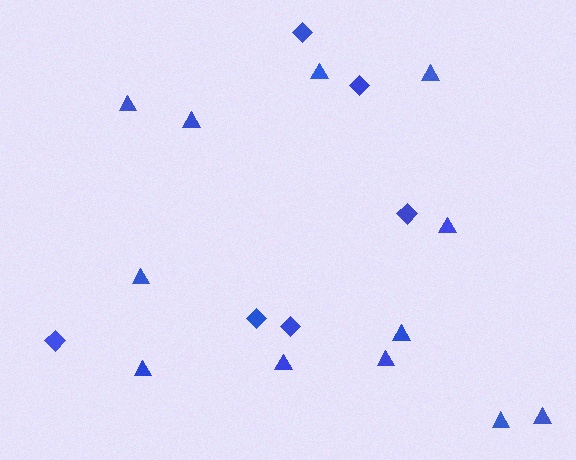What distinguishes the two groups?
There are 2 groups: one group of triangles (12) and one group of diamonds (6).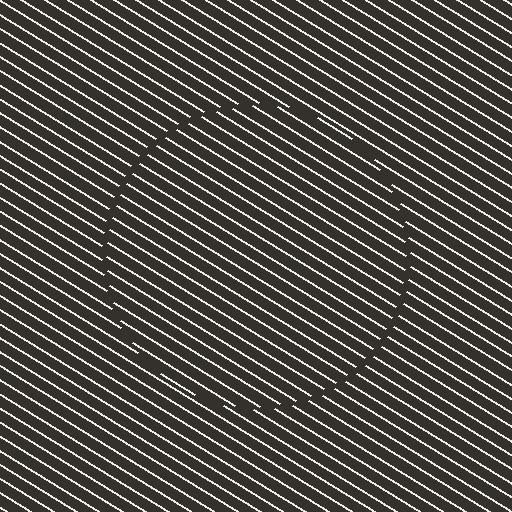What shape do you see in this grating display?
An illusory circle. The interior of the shape contains the same grating, shifted by half a period — the contour is defined by the phase discontinuity where line-ends from the inner and outer gratings abut.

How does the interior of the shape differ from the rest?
The interior of the shape contains the same grating, shifted by half a period — the contour is defined by the phase discontinuity where line-ends from the inner and outer gratings abut.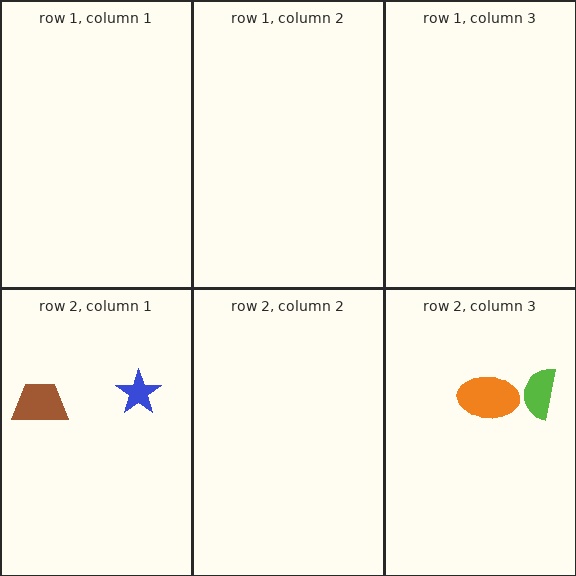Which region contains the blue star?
The row 2, column 1 region.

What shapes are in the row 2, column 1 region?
The brown trapezoid, the blue star.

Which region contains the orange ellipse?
The row 2, column 3 region.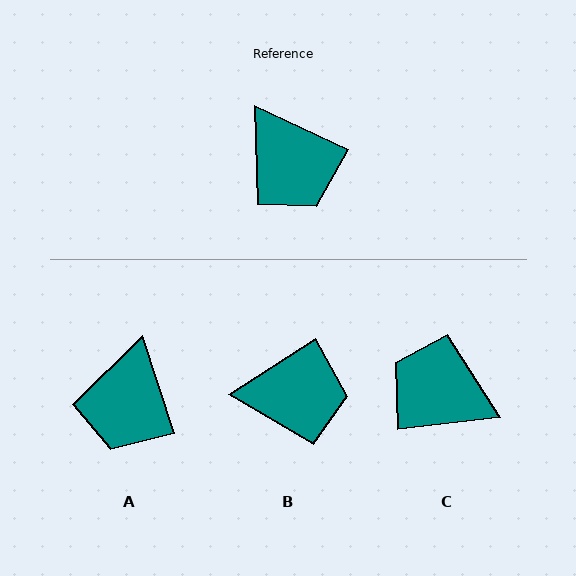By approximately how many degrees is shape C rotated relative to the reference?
Approximately 149 degrees clockwise.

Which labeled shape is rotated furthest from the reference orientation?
C, about 149 degrees away.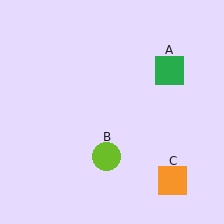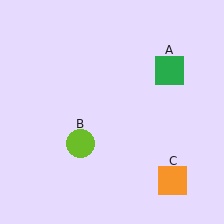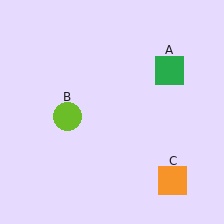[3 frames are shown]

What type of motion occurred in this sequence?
The lime circle (object B) rotated clockwise around the center of the scene.